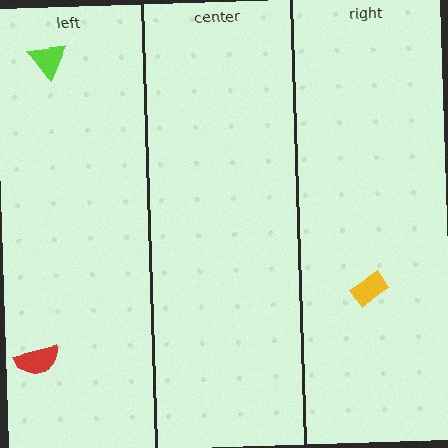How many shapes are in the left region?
2.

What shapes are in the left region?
The red semicircle, the lime triangle.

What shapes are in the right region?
The yellow rectangle.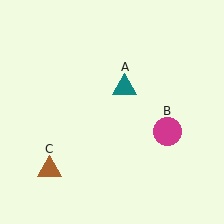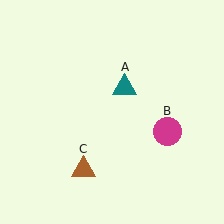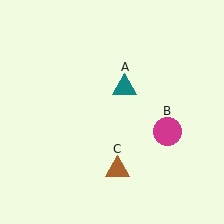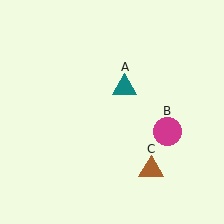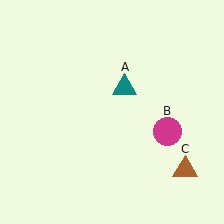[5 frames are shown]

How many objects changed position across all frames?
1 object changed position: brown triangle (object C).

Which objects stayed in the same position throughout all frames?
Teal triangle (object A) and magenta circle (object B) remained stationary.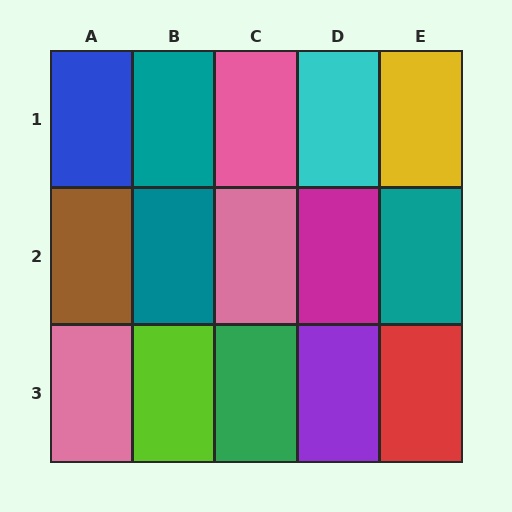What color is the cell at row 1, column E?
Yellow.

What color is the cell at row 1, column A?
Blue.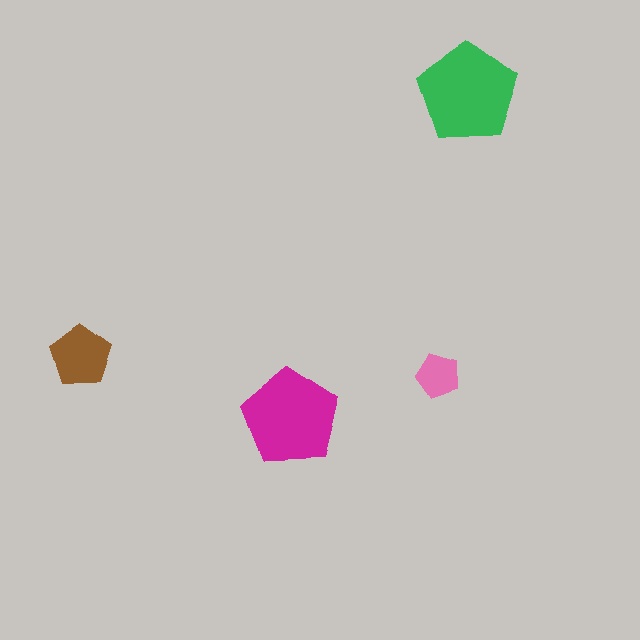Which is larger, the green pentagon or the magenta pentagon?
The green one.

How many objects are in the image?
There are 4 objects in the image.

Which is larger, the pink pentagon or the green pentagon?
The green one.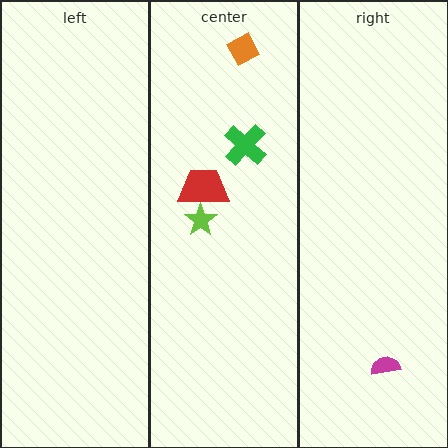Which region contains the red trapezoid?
The center region.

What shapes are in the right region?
The magenta semicircle.